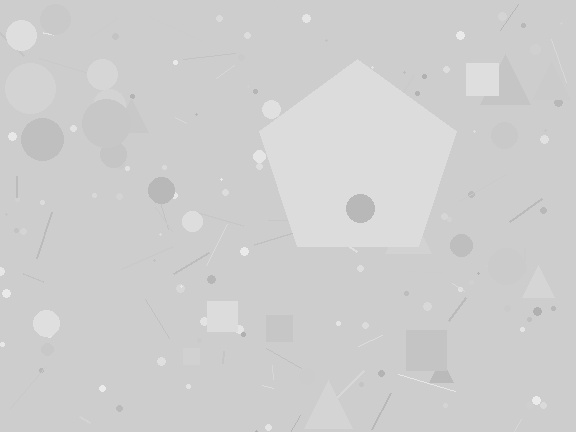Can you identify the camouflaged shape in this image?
The camouflaged shape is a pentagon.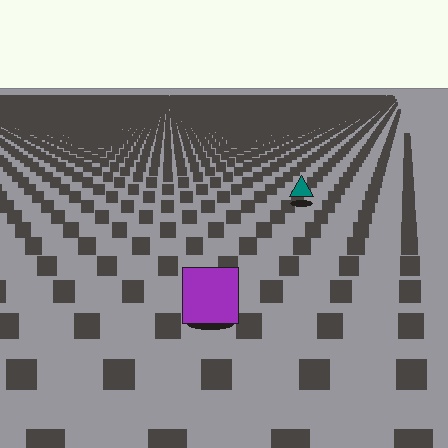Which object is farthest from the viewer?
The teal triangle is farthest from the viewer. It appears smaller and the ground texture around it is denser.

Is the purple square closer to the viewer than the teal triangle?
Yes. The purple square is closer — you can tell from the texture gradient: the ground texture is coarser near it.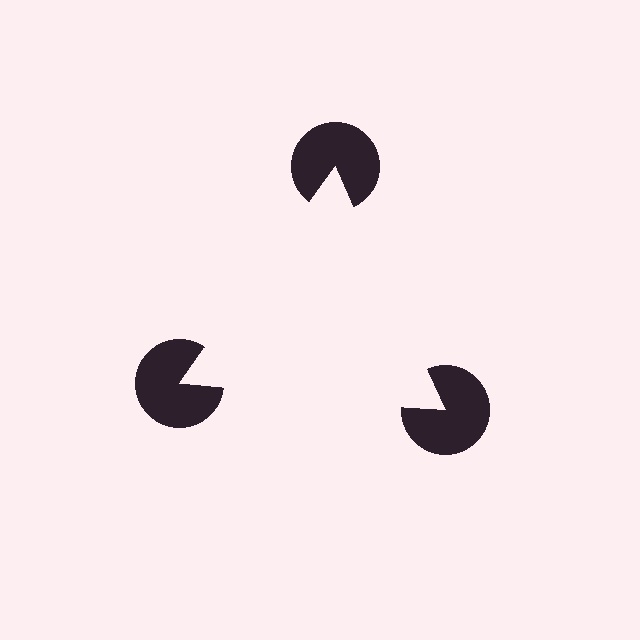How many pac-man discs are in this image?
There are 3 — one at each vertex of the illusory triangle.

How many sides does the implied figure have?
3 sides.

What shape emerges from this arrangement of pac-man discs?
An illusory triangle — its edges are inferred from the aligned wedge cuts in the pac-man discs, not physically drawn.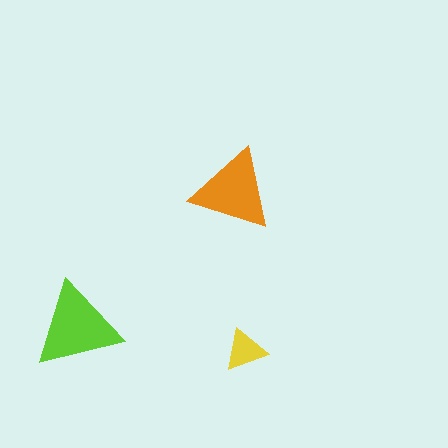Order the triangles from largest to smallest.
the lime one, the orange one, the yellow one.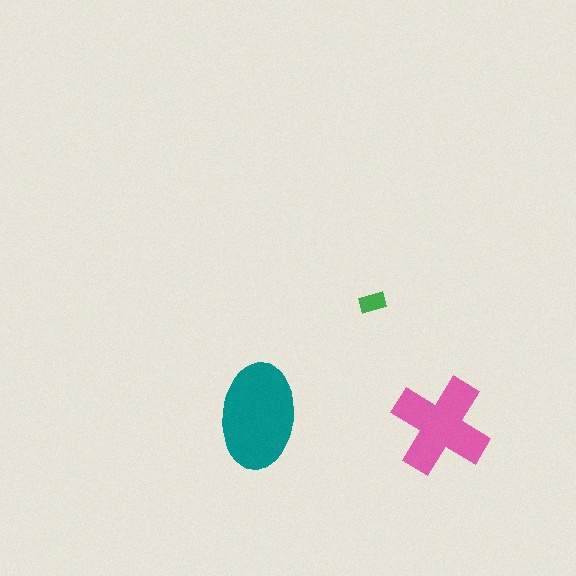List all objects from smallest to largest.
The green rectangle, the pink cross, the teal ellipse.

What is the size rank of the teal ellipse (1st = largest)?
1st.